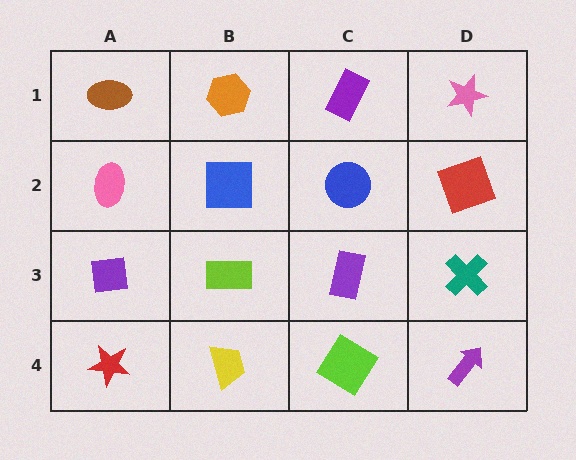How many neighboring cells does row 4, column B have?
3.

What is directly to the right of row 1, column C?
A pink star.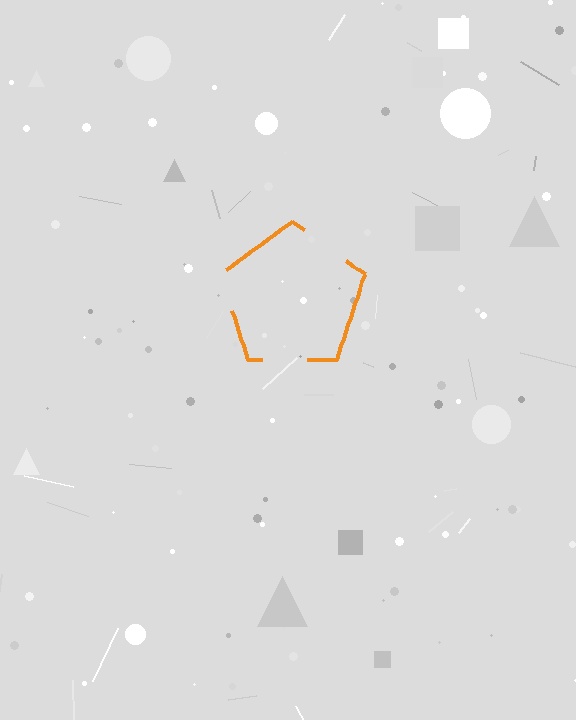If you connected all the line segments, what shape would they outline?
They would outline a pentagon.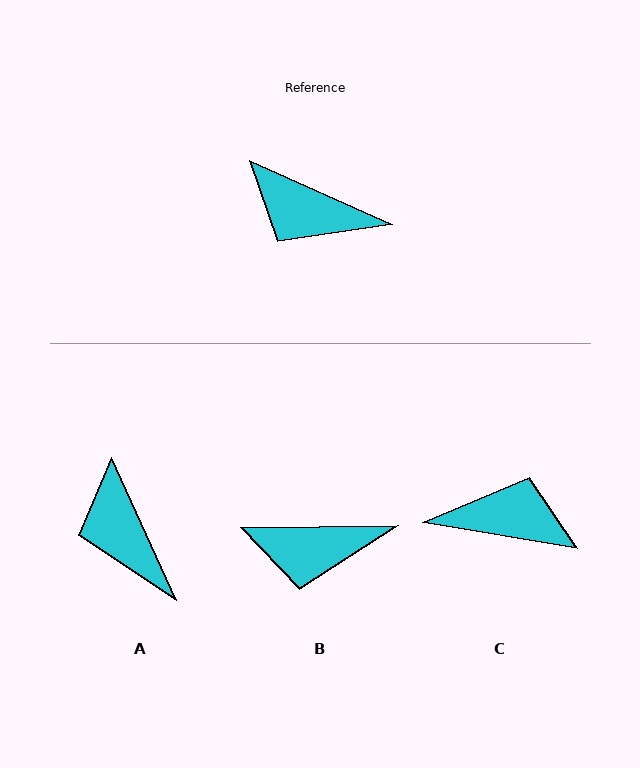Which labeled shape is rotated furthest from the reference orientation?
C, about 165 degrees away.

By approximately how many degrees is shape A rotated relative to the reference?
Approximately 41 degrees clockwise.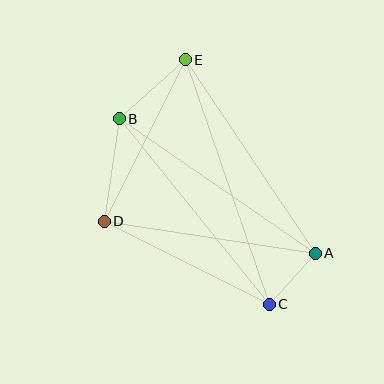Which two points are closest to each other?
Points A and C are closest to each other.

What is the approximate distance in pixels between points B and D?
The distance between B and D is approximately 104 pixels.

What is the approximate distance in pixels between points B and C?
The distance between B and C is approximately 238 pixels.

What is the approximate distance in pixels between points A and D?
The distance between A and D is approximately 214 pixels.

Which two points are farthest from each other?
Points C and E are farthest from each other.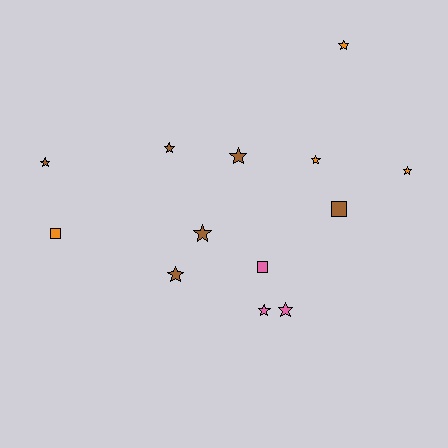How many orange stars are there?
There are 3 orange stars.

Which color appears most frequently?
Brown, with 6 objects.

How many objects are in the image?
There are 13 objects.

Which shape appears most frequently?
Star, with 10 objects.